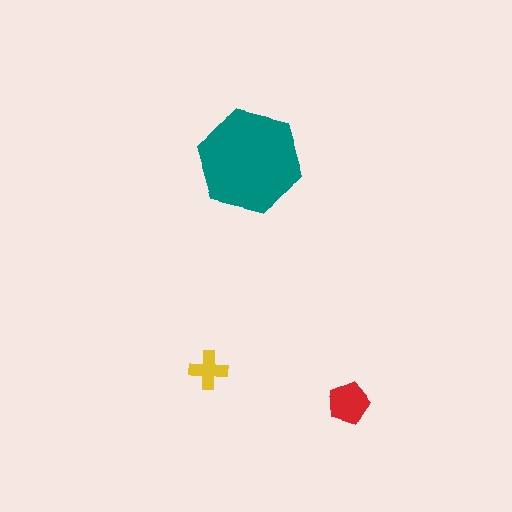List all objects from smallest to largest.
The yellow cross, the red pentagon, the teal hexagon.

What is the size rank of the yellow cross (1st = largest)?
3rd.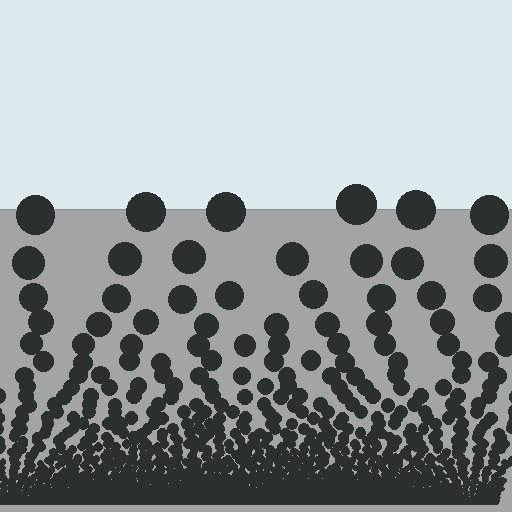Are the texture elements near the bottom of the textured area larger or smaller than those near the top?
Smaller. The gradient is inverted — elements near the bottom are smaller and denser.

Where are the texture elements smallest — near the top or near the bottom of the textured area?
Near the bottom.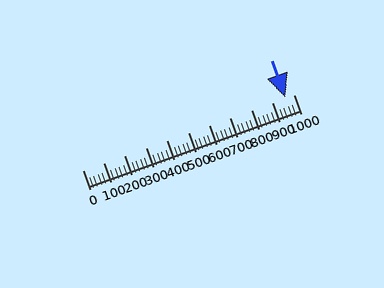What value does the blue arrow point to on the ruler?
The blue arrow points to approximately 960.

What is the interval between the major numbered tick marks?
The major tick marks are spaced 100 units apart.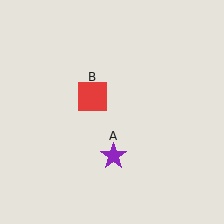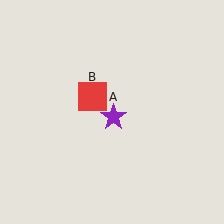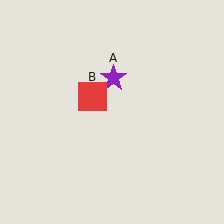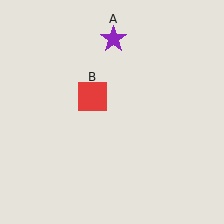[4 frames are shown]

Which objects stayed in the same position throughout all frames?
Red square (object B) remained stationary.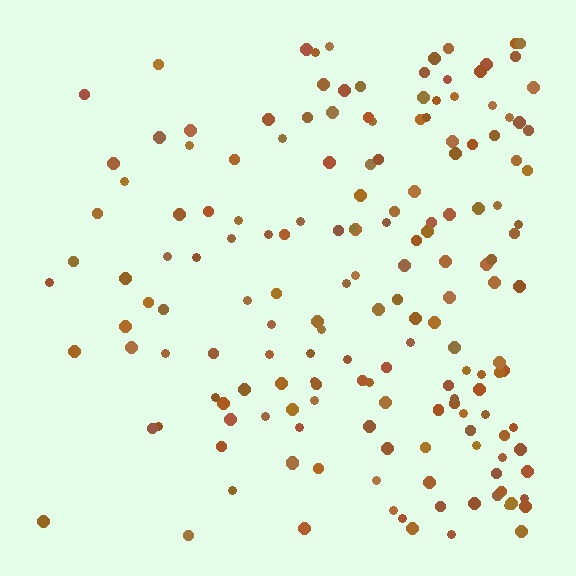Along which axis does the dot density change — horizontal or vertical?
Horizontal.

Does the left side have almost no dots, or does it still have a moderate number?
Still a moderate number, just noticeably fewer than the right.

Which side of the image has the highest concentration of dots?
The right.